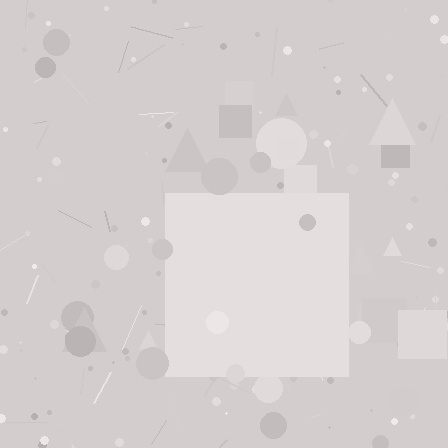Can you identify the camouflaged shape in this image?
The camouflaged shape is a square.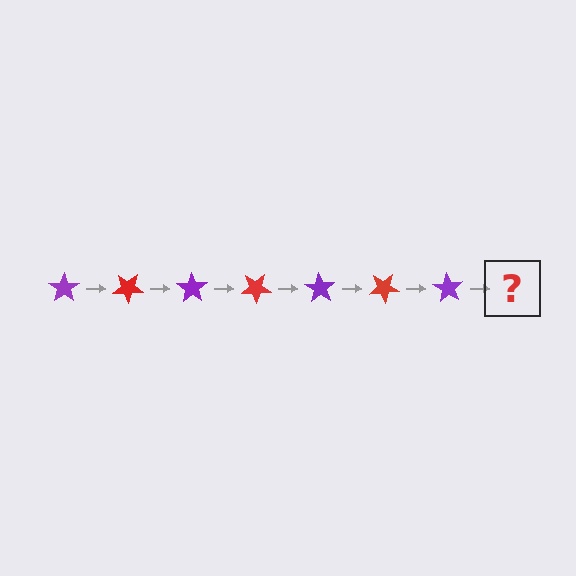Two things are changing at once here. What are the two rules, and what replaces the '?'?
The two rules are that it rotates 35 degrees each step and the color cycles through purple and red. The '?' should be a red star, rotated 245 degrees from the start.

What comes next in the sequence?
The next element should be a red star, rotated 245 degrees from the start.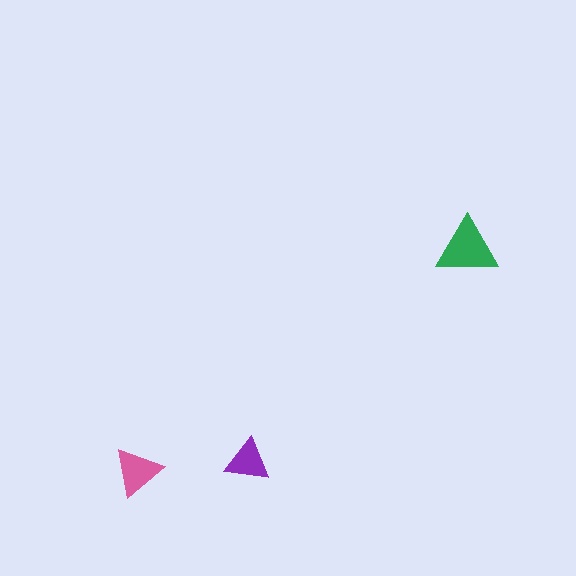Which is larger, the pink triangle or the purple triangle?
The pink one.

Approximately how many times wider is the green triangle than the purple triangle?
About 1.5 times wider.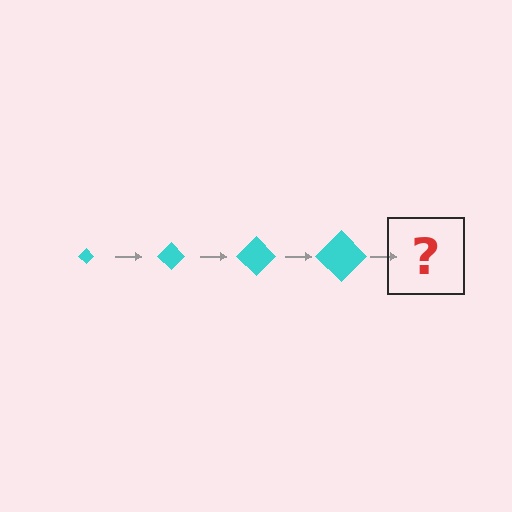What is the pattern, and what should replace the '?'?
The pattern is that the diamond gets progressively larger each step. The '?' should be a cyan diamond, larger than the previous one.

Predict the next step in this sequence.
The next step is a cyan diamond, larger than the previous one.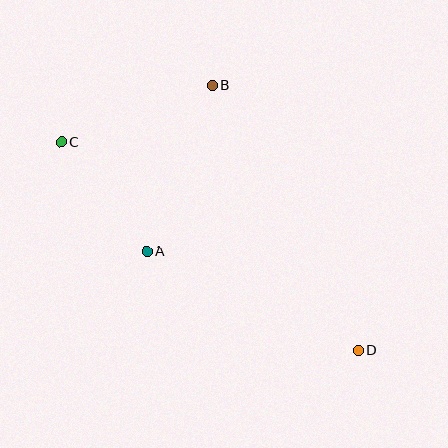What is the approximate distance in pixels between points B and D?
The distance between B and D is approximately 303 pixels.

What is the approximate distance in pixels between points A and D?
The distance between A and D is approximately 233 pixels.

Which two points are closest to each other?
Points A and C are closest to each other.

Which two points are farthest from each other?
Points C and D are farthest from each other.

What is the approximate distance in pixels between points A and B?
The distance between A and B is approximately 179 pixels.